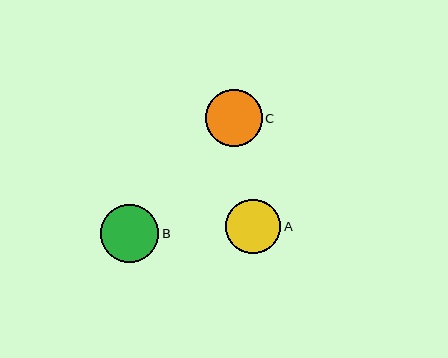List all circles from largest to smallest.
From largest to smallest: B, C, A.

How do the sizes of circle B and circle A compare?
Circle B and circle A are approximately the same size.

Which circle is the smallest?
Circle A is the smallest with a size of approximately 55 pixels.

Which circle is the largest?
Circle B is the largest with a size of approximately 58 pixels.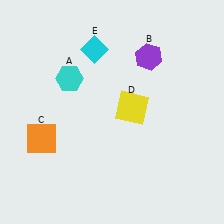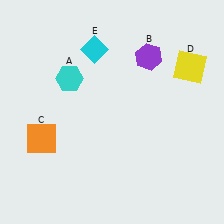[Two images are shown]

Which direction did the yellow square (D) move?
The yellow square (D) moved right.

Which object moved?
The yellow square (D) moved right.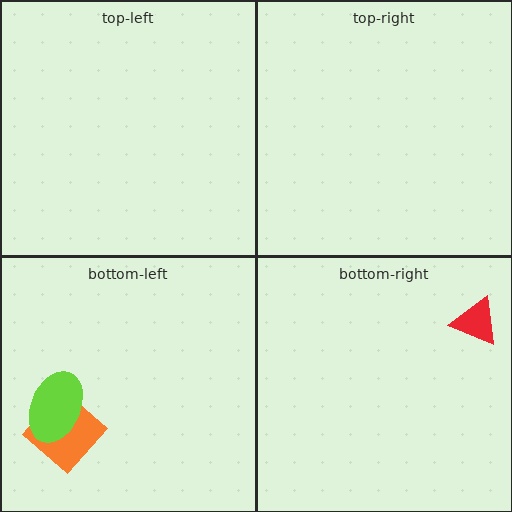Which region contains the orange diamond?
The bottom-left region.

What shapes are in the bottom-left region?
The orange diamond, the lime ellipse.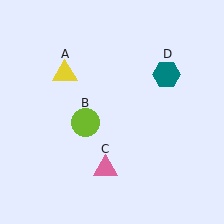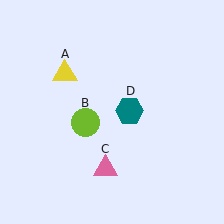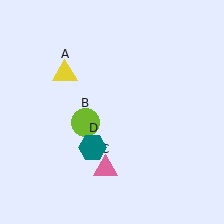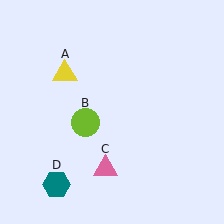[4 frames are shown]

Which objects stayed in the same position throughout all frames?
Yellow triangle (object A) and lime circle (object B) and pink triangle (object C) remained stationary.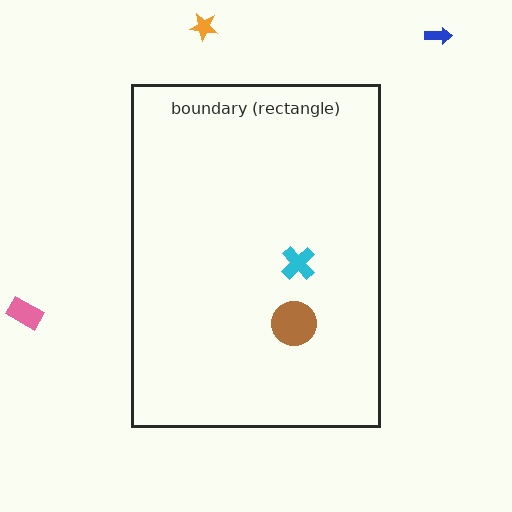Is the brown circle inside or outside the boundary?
Inside.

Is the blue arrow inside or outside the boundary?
Outside.